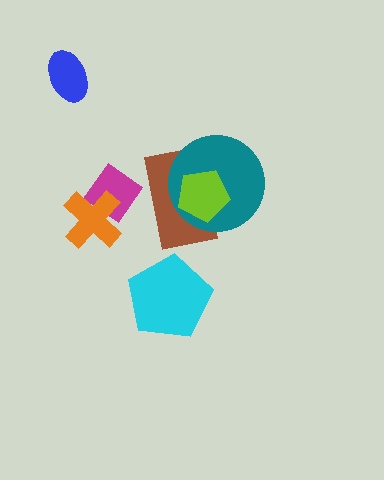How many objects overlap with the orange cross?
1 object overlaps with the orange cross.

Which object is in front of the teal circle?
The lime pentagon is in front of the teal circle.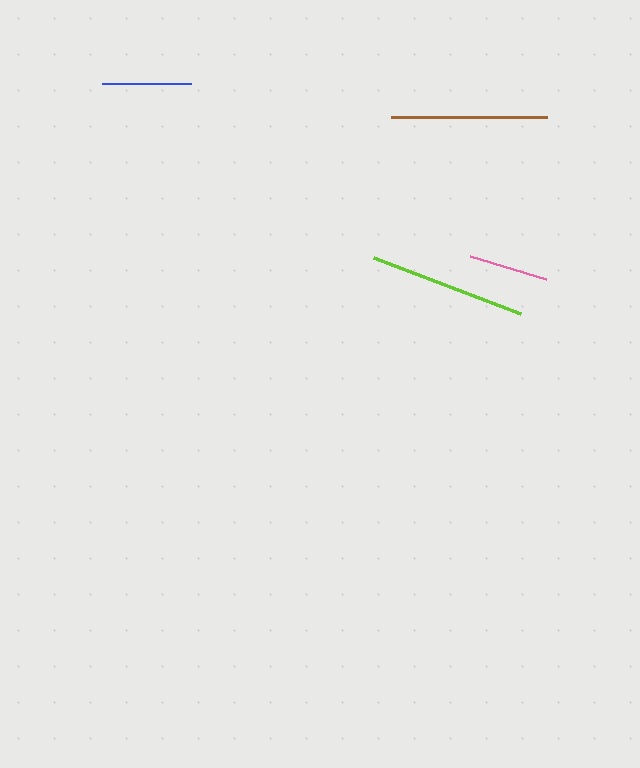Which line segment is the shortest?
The pink line is the shortest at approximately 80 pixels.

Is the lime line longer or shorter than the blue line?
The lime line is longer than the blue line.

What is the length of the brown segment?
The brown segment is approximately 156 pixels long.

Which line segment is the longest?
The lime line is the longest at approximately 157 pixels.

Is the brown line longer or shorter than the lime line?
The lime line is longer than the brown line.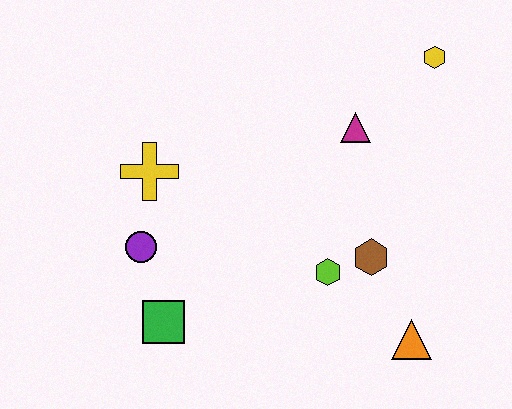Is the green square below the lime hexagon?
Yes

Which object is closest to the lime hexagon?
The brown hexagon is closest to the lime hexagon.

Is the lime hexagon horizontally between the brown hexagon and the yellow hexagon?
No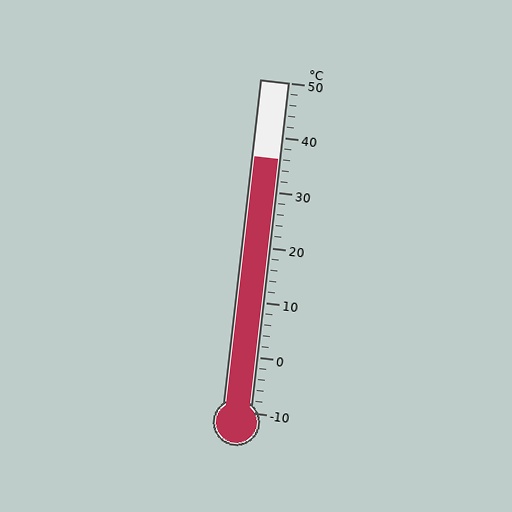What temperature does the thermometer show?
The thermometer shows approximately 36°C.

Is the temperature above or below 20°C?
The temperature is above 20°C.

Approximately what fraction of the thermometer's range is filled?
The thermometer is filled to approximately 75% of its range.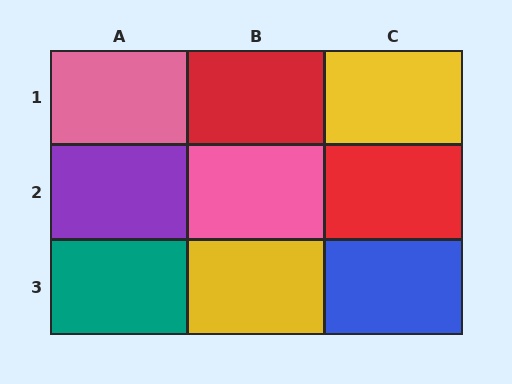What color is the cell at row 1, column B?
Red.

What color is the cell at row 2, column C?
Red.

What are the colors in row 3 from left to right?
Teal, yellow, blue.